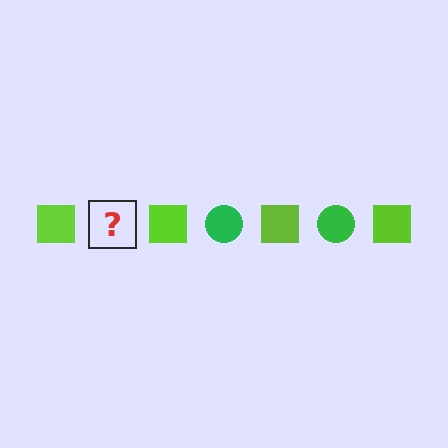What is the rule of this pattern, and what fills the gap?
The rule is that the pattern alternates between lime square and green circle. The gap should be filled with a green circle.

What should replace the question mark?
The question mark should be replaced with a green circle.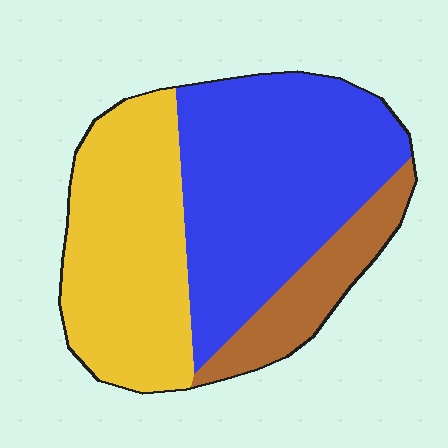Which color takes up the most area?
Blue, at roughly 50%.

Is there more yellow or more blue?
Blue.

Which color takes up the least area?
Brown, at roughly 15%.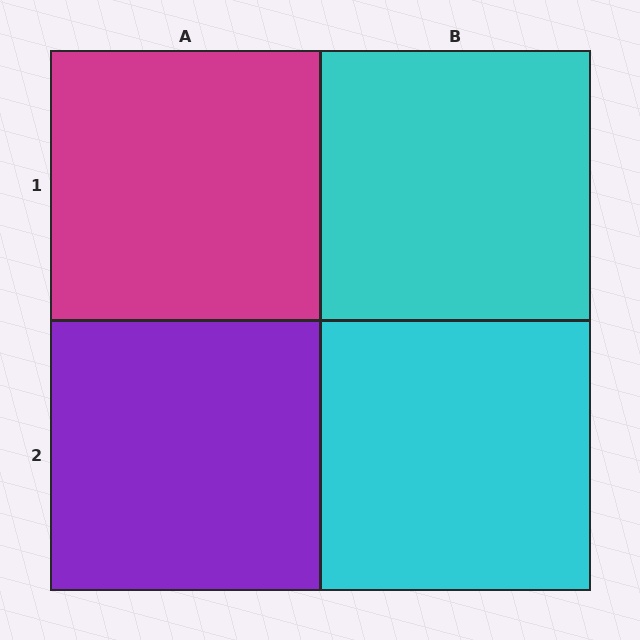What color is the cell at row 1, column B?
Cyan.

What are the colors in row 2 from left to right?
Purple, cyan.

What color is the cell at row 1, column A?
Magenta.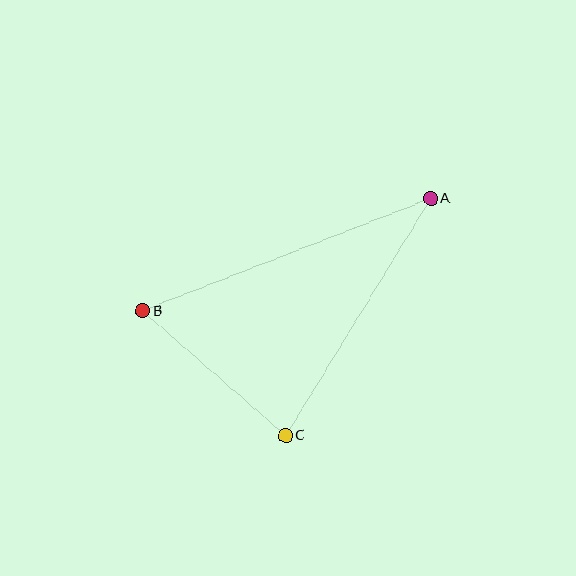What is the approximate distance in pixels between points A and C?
The distance between A and C is approximately 278 pixels.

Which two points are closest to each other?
Points B and C are closest to each other.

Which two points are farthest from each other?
Points A and B are farthest from each other.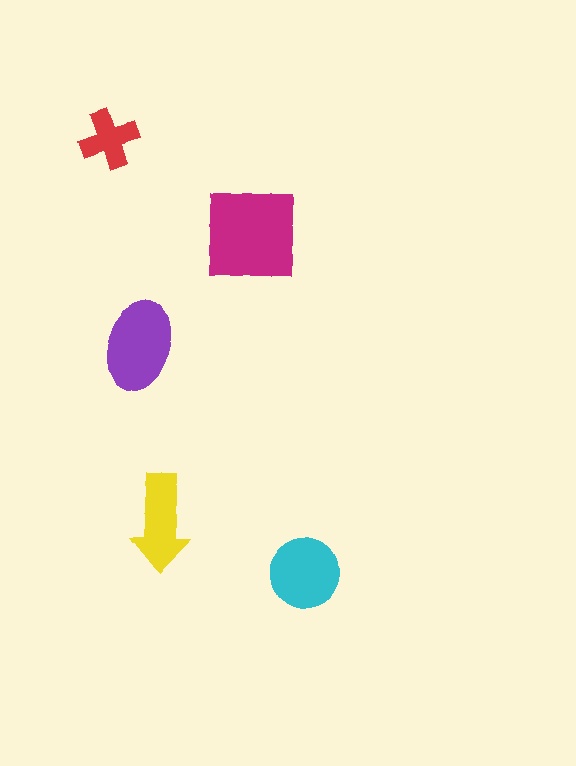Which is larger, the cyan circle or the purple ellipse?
The purple ellipse.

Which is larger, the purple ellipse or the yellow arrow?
The purple ellipse.